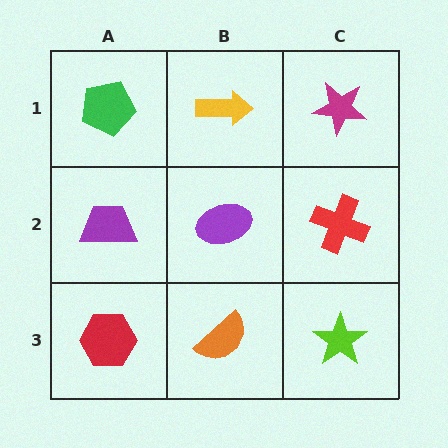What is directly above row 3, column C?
A red cross.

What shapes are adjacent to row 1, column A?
A purple trapezoid (row 2, column A), a yellow arrow (row 1, column B).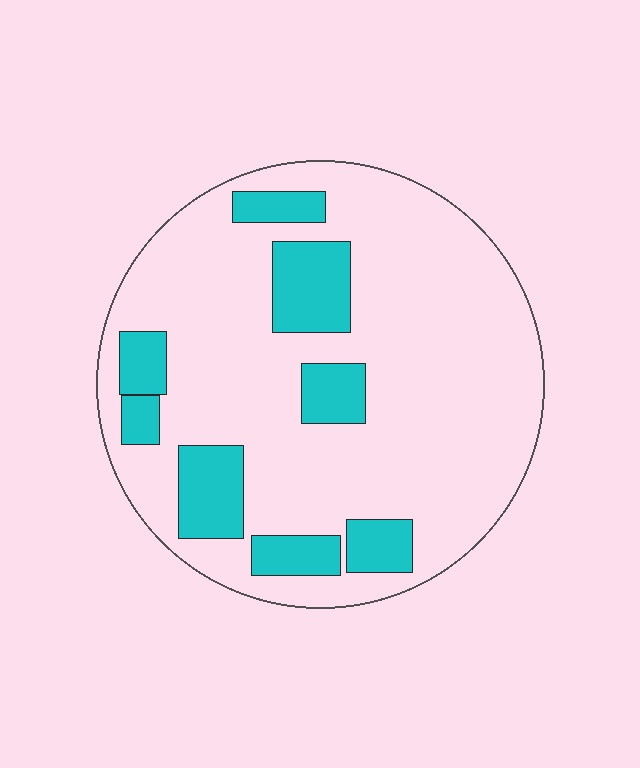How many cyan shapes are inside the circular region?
8.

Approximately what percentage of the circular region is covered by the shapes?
Approximately 20%.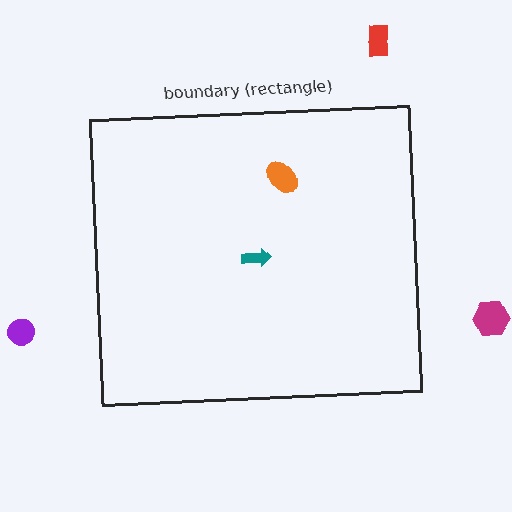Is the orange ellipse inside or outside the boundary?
Inside.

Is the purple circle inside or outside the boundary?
Outside.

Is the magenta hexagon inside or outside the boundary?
Outside.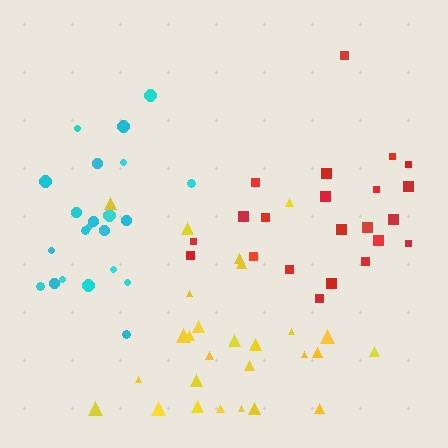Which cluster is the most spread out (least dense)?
Red.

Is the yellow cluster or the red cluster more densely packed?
Yellow.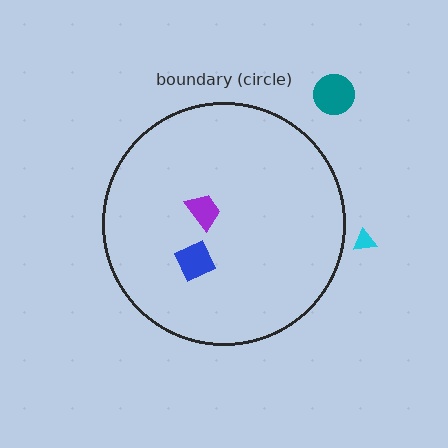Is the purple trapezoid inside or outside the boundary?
Inside.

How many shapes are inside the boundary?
2 inside, 2 outside.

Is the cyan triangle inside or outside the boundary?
Outside.